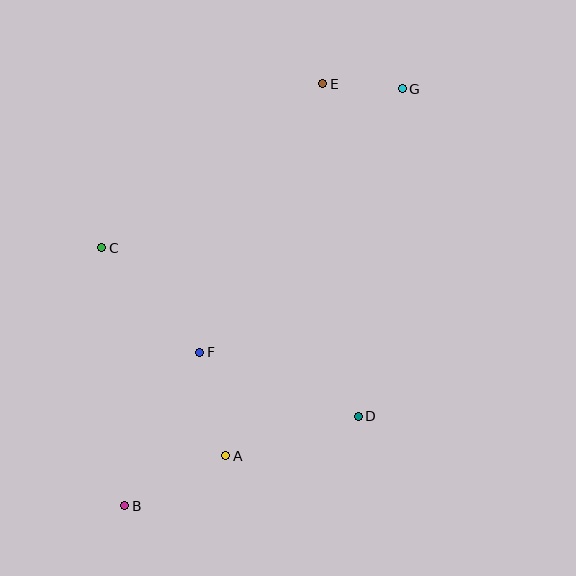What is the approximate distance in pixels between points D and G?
The distance between D and G is approximately 330 pixels.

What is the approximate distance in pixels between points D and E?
The distance between D and E is approximately 334 pixels.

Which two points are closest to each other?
Points E and G are closest to each other.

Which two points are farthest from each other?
Points B and G are farthest from each other.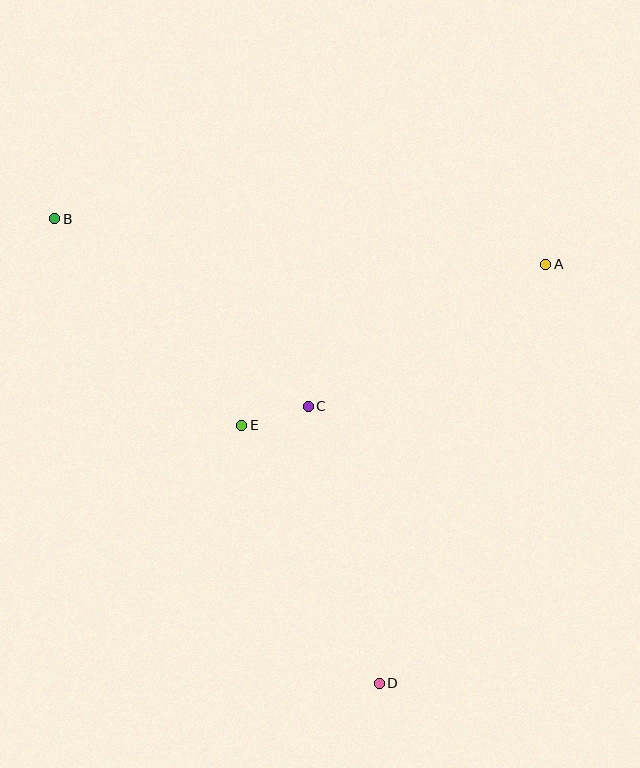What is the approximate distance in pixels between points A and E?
The distance between A and E is approximately 344 pixels.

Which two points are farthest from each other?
Points B and D are farthest from each other.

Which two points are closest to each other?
Points C and E are closest to each other.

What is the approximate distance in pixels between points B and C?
The distance between B and C is approximately 315 pixels.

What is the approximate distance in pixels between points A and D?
The distance between A and D is approximately 451 pixels.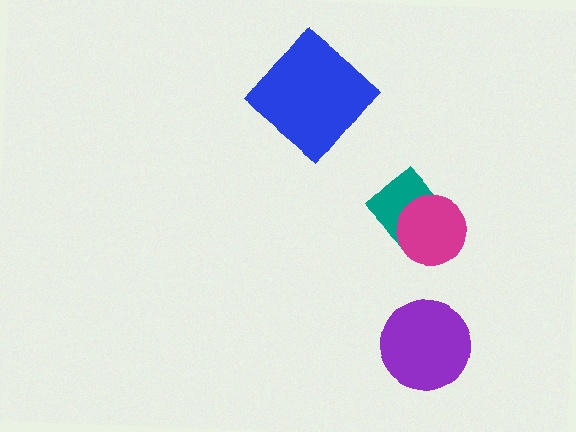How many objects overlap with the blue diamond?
0 objects overlap with the blue diamond.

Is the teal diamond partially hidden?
Yes, it is partially covered by another shape.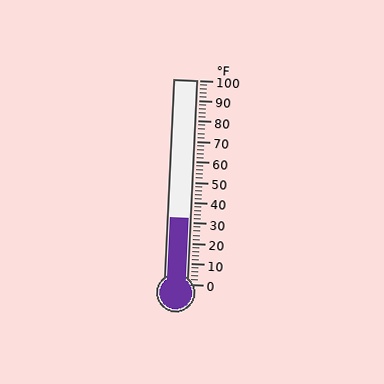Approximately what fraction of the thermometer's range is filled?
The thermometer is filled to approximately 30% of its range.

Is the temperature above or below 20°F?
The temperature is above 20°F.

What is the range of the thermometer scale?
The thermometer scale ranges from 0°F to 100°F.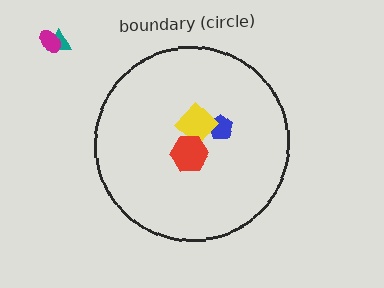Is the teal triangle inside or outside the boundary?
Outside.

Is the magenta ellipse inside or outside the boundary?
Outside.